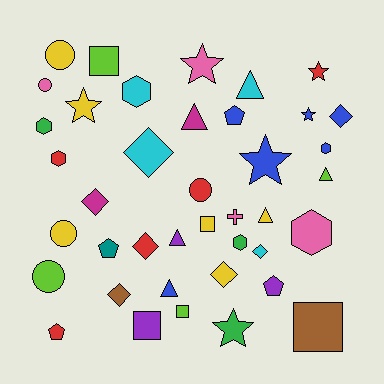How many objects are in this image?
There are 40 objects.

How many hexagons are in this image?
There are 6 hexagons.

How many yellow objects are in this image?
There are 6 yellow objects.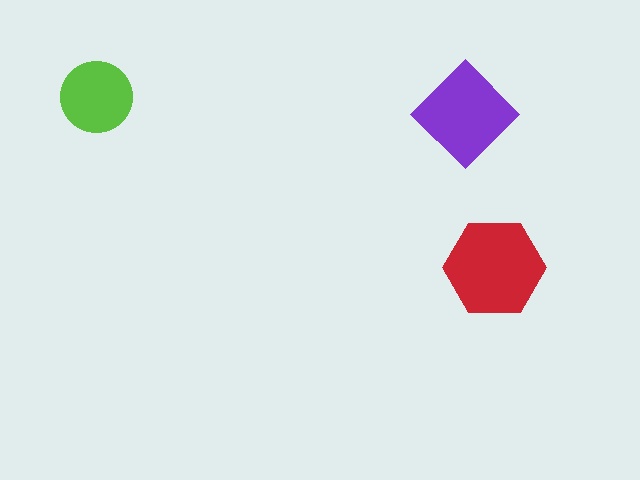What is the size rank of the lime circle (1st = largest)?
3rd.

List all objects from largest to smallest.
The red hexagon, the purple diamond, the lime circle.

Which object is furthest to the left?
The lime circle is leftmost.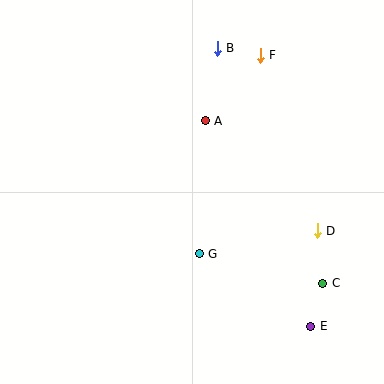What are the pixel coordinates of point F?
Point F is at (260, 55).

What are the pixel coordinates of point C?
Point C is at (323, 283).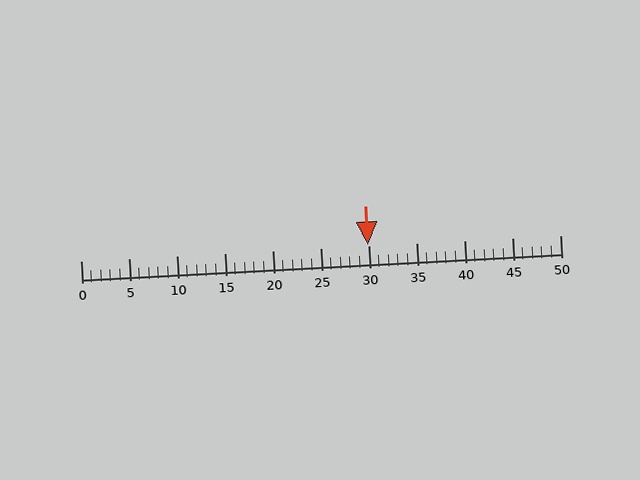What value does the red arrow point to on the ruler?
The red arrow points to approximately 30.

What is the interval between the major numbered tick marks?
The major tick marks are spaced 5 units apart.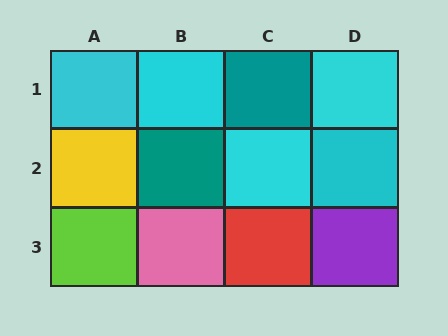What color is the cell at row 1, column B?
Cyan.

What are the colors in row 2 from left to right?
Yellow, teal, cyan, cyan.